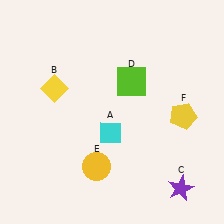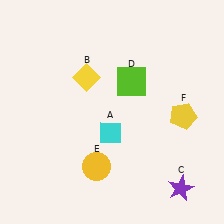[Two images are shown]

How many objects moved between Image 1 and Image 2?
1 object moved between the two images.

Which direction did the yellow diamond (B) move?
The yellow diamond (B) moved right.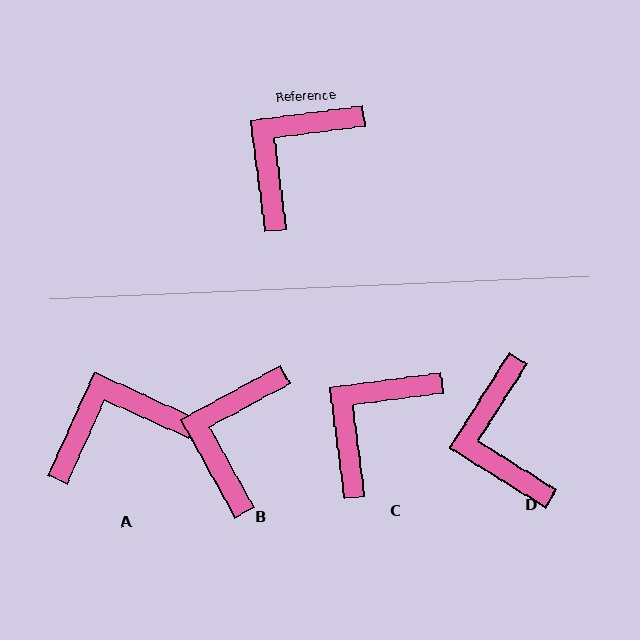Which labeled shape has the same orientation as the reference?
C.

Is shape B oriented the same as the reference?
No, it is off by about 21 degrees.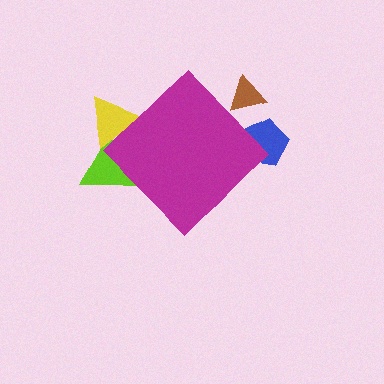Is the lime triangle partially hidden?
Yes, the lime triangle is partially hidden behind the magenta diamond.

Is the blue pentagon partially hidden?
Yes, the blue pentagon is partially hidden behind the magenta diamond.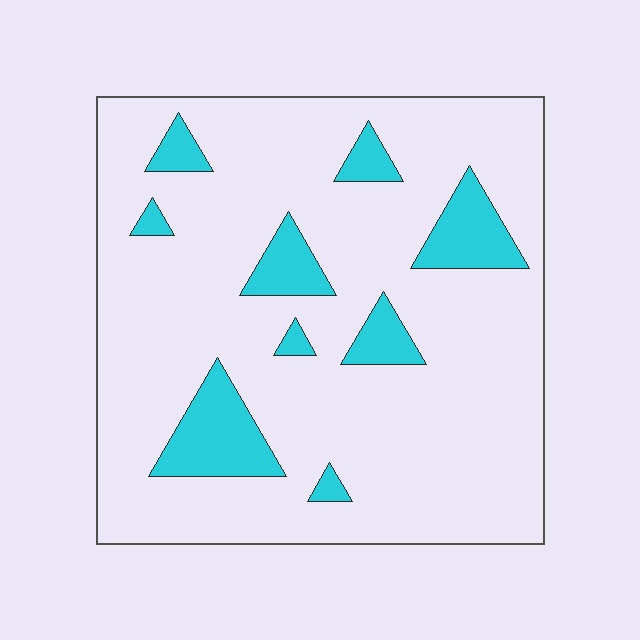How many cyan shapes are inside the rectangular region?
9.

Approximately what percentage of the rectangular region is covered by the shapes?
Approximately 15%.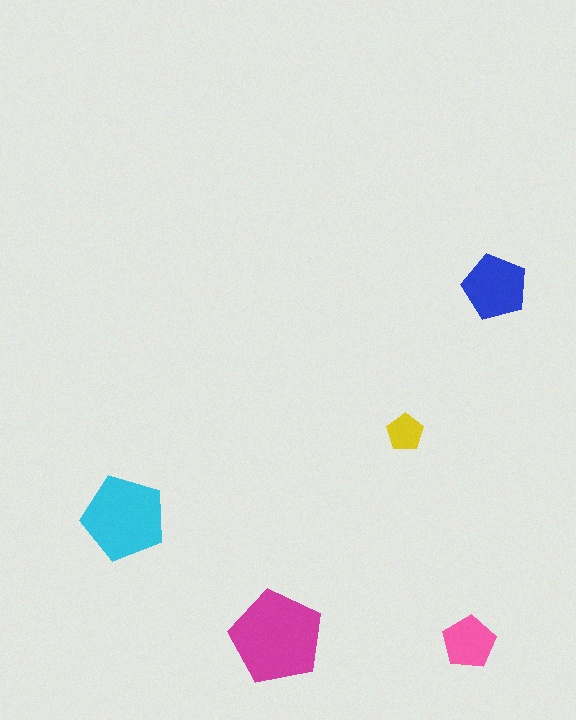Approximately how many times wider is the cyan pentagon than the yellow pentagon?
About 2.5 times wider.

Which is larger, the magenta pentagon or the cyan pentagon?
The magenta one.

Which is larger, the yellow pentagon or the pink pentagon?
The pink one.